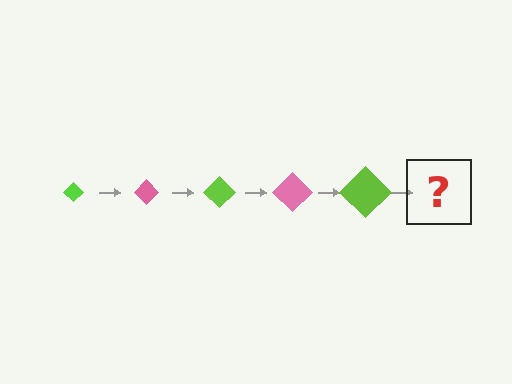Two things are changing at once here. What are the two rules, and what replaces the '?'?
The two rules are that the diamond grows larger each step and the color cycles through lime and pink. The '?' should be a pink diamond, larger than the previous one.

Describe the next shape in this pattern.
It should be a pink diamond, larger than the previous one.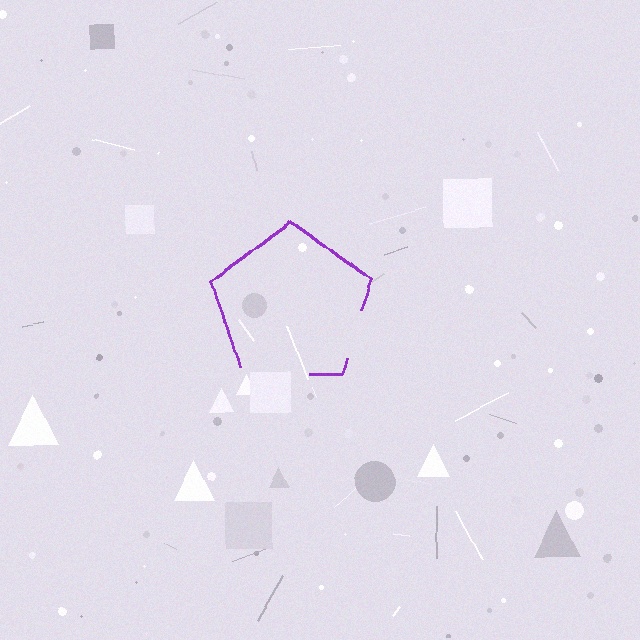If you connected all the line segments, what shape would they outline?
They would outline a pentagon.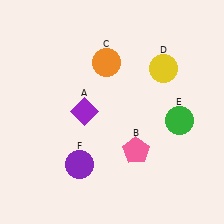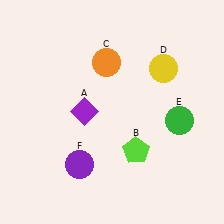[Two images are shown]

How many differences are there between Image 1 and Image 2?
There is 1 difference between the two images.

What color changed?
The pentagon (B) changed from pink in Image 1 to lime in Image 2.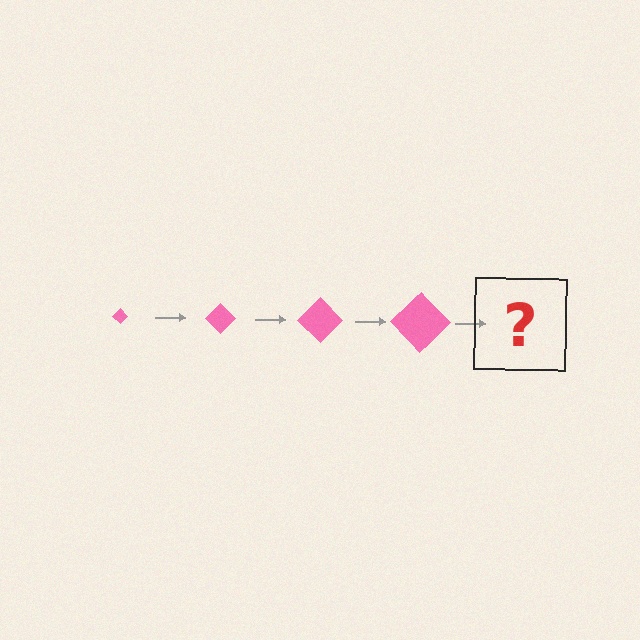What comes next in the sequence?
The next element should be a pink diamond, larger than the previous one.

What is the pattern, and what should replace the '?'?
The pattern is that the diamond gets progressively larger each step. The '?' should be a pink diamond, larger than the previous one.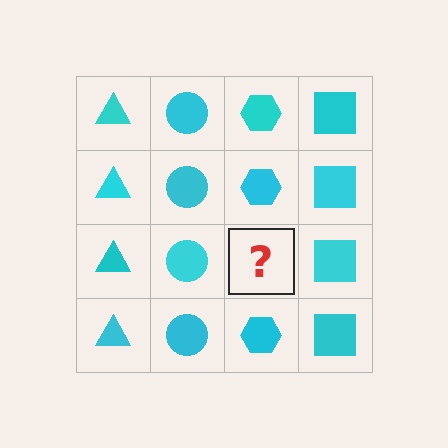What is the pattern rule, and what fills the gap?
The rule is that each column has a consistent shape. The gap should be filled with a cyan hexagon.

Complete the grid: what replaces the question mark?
The question mark should be replaced with a cyan hexagon.